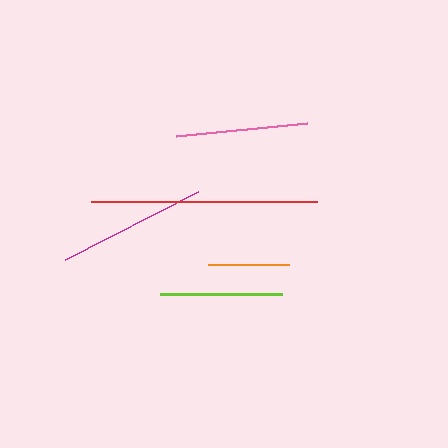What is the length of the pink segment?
The pink segment is approximately 132 pixels long.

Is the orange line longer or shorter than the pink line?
The pink line is longer than the orange line.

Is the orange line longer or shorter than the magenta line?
The magenta line is longer than the orange line.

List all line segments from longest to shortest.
From longest to shortest: red, magenta, pink, lime, orange.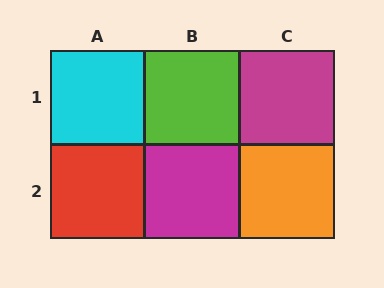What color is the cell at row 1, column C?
Magenta.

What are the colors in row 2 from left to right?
Red, magenta, orange.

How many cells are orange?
1 cell is orange.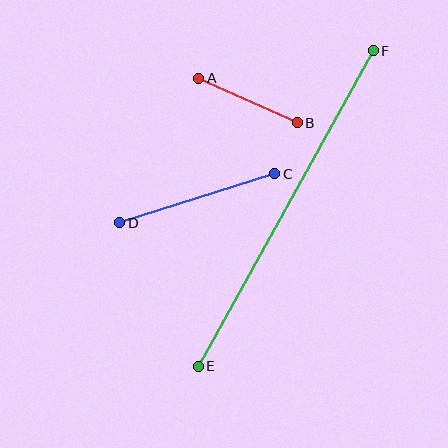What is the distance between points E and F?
The distance is approximately 361 pixels.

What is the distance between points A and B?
The distance is approximately 108 pixels.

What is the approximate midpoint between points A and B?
The midpoint is at approximately (248, 101) pixels.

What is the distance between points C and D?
The distance is approximately 163 pixels.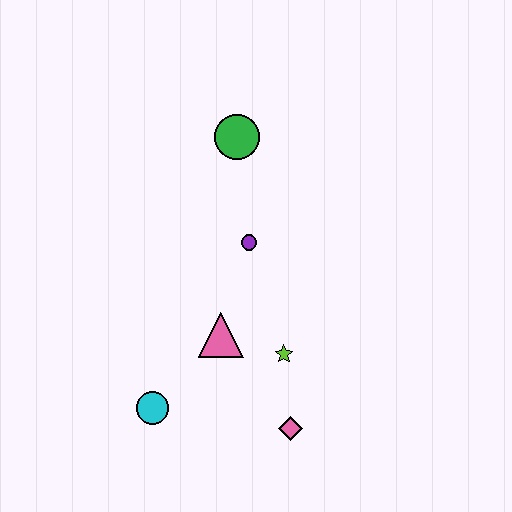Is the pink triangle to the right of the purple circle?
No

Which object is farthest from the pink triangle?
The green circle is farthest from the pink triangle.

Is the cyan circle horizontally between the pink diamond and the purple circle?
No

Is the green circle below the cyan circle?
No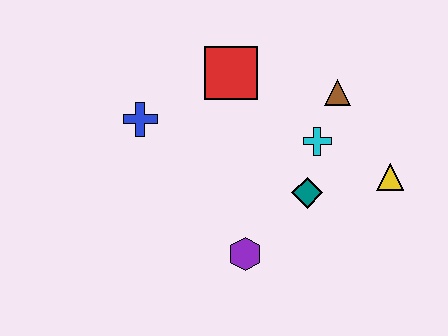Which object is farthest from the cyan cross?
The blue cross is farthest from the cyan cross.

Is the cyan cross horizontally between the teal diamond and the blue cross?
No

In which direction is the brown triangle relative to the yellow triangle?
The brown triangle is above the yellow triangle.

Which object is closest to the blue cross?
The red square is closest to the blue cross.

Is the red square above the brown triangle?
Yes